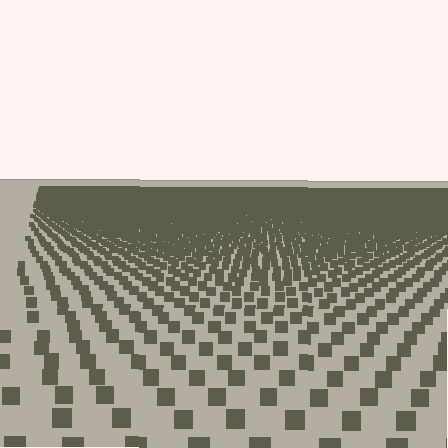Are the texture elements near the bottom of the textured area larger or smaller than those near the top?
Larger. Near the bottom, elements are closer to the viewer and appear at a bigger on-screen size.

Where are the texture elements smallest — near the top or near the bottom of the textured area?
Near the top.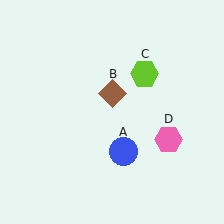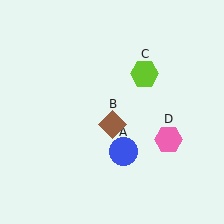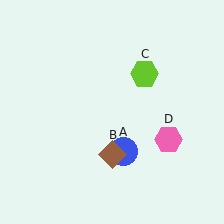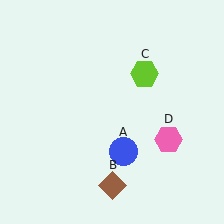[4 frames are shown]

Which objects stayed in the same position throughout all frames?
Blue circle (object A) and lime hexagon (object C) and pink hexagon (object D) remained stationary.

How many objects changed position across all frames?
1 object changed position: brown diamond (object B).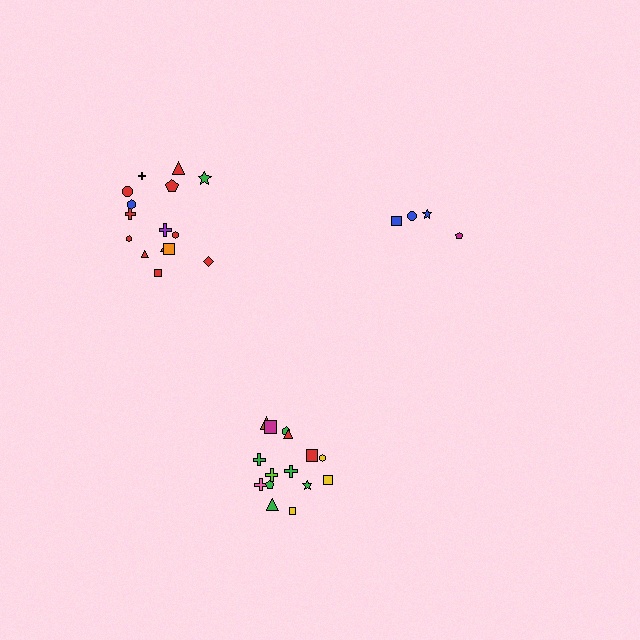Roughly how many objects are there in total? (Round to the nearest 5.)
Roughly 35 objects in total.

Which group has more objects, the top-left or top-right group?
The top-left group.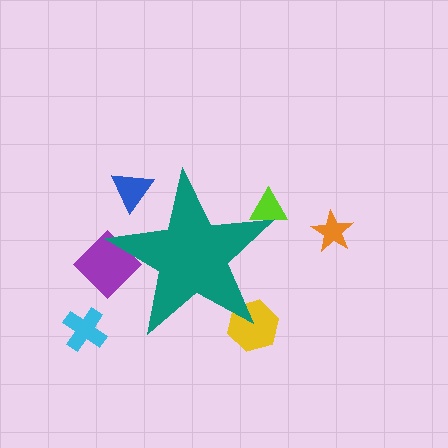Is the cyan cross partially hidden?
No, the cyan cross is fully visible.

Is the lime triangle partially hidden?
Yes, the lime triangle is partially hidden behind the teal star.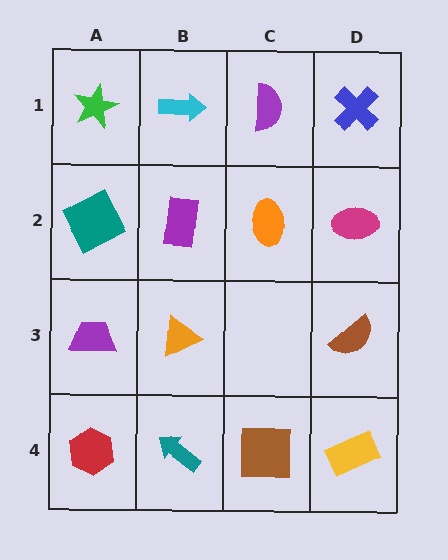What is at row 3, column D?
A brown semicircle.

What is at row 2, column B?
A purple rectangle.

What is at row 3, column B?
An orange triangle.